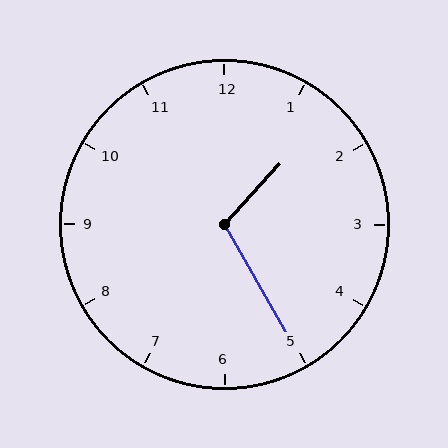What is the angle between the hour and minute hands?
Approximately 108 degrees.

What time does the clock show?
1:25.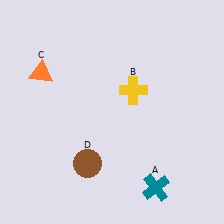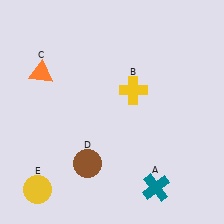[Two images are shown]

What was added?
A yellow circle (E) was added in Image 2.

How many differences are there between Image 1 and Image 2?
There is 1 difference between the two images.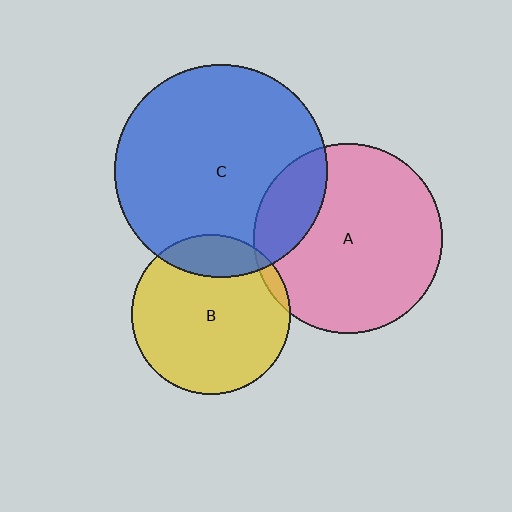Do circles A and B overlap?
Yes.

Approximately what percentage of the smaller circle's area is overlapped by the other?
Approximately 5%.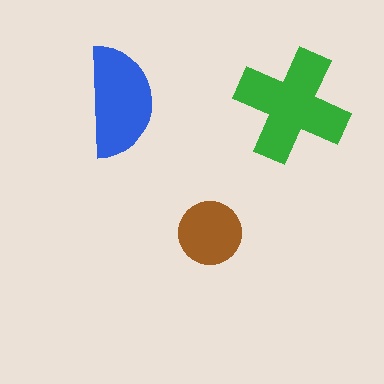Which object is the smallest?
The brown circle.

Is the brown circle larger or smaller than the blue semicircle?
Smaller.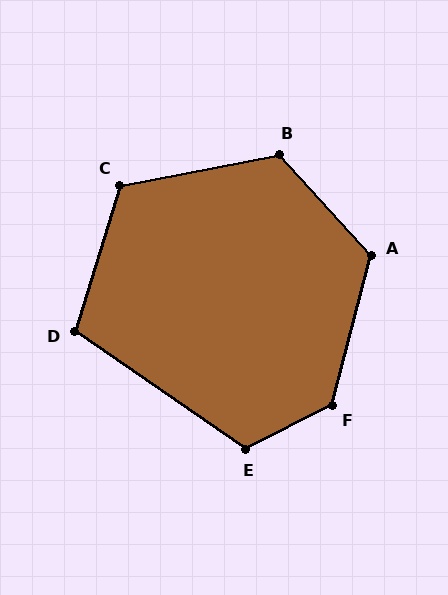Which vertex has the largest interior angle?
F, at approximately 131 degrees.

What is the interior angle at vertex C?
Approximately 118 degrees (obtuse).